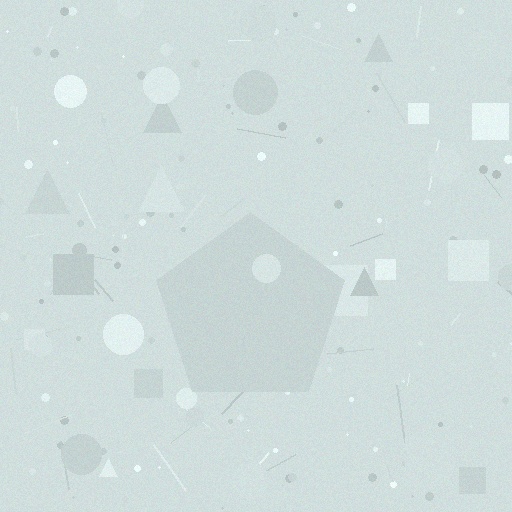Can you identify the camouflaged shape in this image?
The camouflaged shape is a pentagon.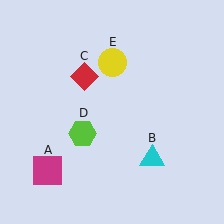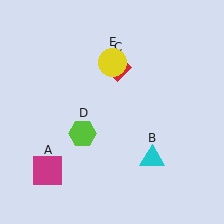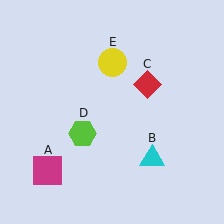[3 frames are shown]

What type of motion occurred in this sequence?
The red diamond (object C) rotated clockwise around the center of the scene.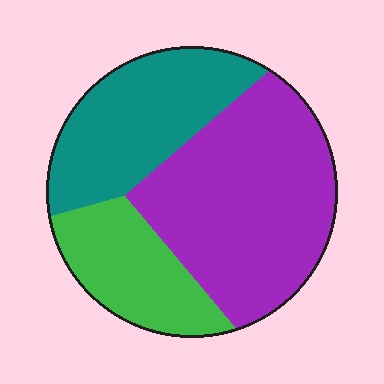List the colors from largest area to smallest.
From largest to smallest: purple, teal, green.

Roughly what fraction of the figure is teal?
Teal takes up about one third (1/3) of the figure.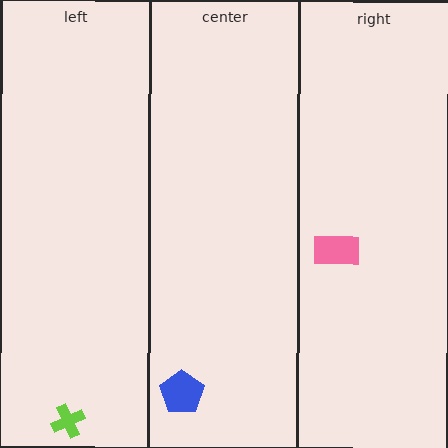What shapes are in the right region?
The pink rectangle.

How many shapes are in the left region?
1.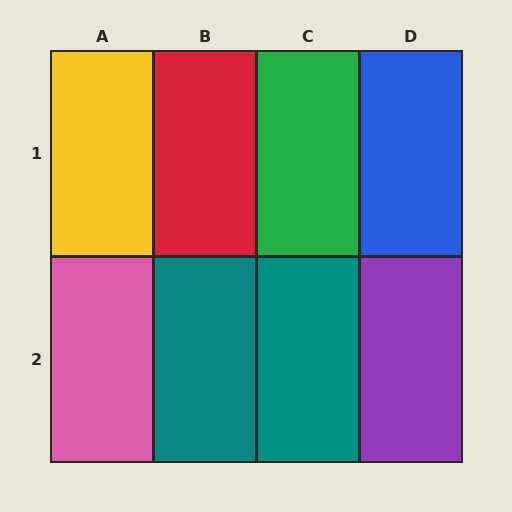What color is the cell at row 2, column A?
Pink.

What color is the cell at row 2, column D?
Purple.